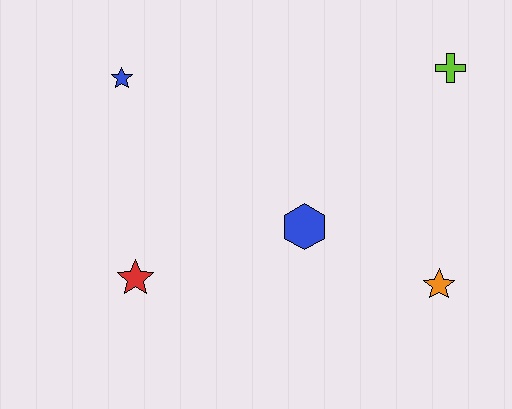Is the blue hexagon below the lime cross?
Yes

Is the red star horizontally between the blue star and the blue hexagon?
Yes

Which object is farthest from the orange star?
The blue star is farthest from the orange star.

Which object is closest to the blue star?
The red star is closest to the blue star.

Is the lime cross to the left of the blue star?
No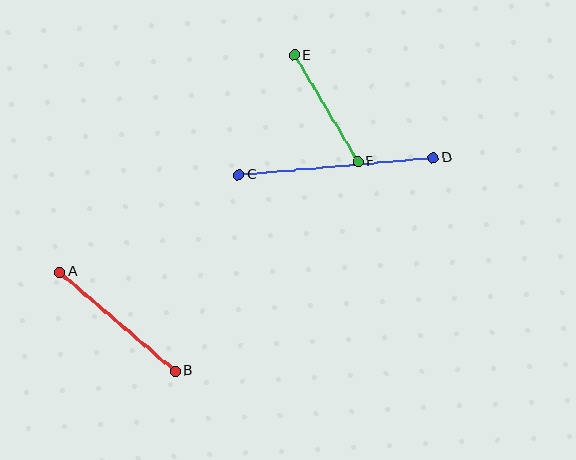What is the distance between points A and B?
The distance is approximately 152 pixels.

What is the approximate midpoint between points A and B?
The midpoint is at approximately (117, 322) pixels.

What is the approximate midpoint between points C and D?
The midpoint is at approximately (336, 166) pixels.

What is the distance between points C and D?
The distance is approximately 195 pixels.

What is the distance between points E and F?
The distance is approximately 124 pixels.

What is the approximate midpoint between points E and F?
The midpoint is at approximately (326, 108) pixels.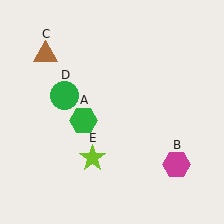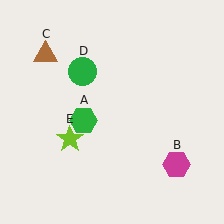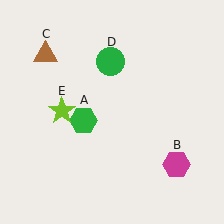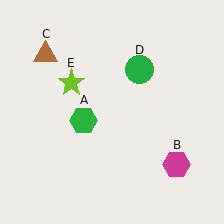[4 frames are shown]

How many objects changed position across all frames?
2 objects changed position: green circle (object D), lime star (object E).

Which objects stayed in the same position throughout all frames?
Green hexagon (object A) and magenta hexagon (object B) and brown triangle (object C) remained stationary.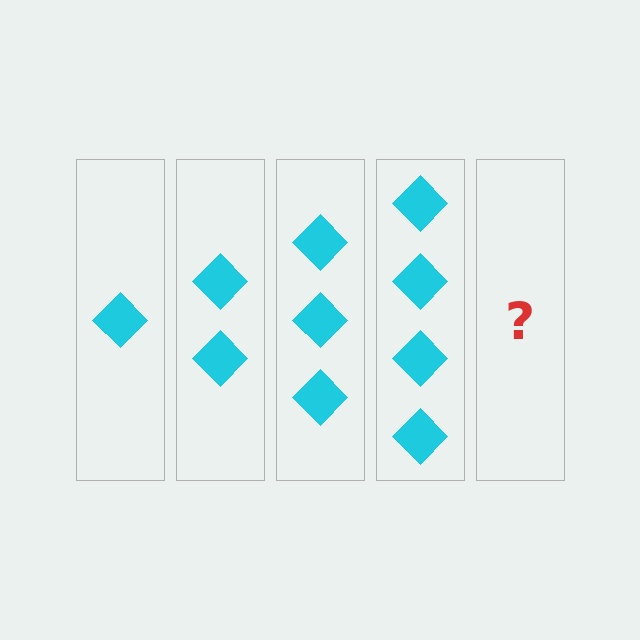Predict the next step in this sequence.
The next step is 5 diamonds.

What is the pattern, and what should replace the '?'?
The pattern is that each step adds one more diamond. The '?' should be 5 diamonds.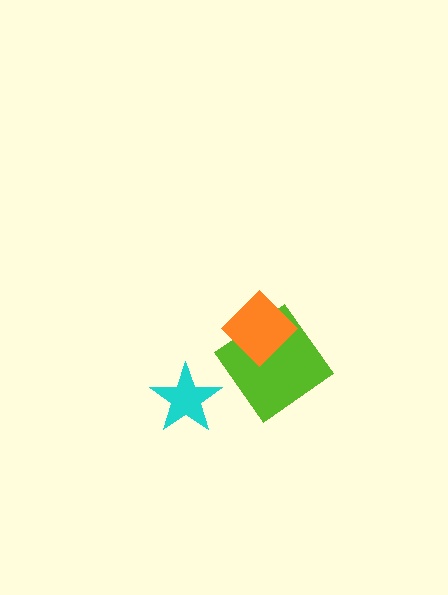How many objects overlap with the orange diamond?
1 object overlaps with the orange diamond.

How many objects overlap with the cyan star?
0 objects overlap with the cyan star.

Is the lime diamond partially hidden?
Yes, it is partially covered by another shape.